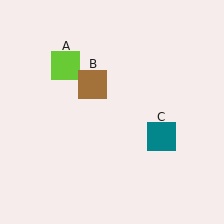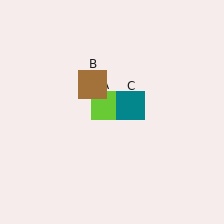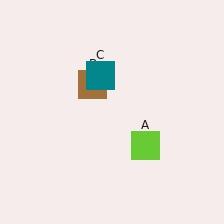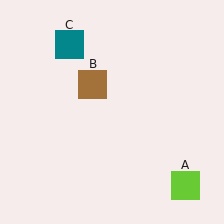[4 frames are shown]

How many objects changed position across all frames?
2 objects changed position: lime square (object A), teal square (object C).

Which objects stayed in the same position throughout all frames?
Brown square (object B) remained stationary.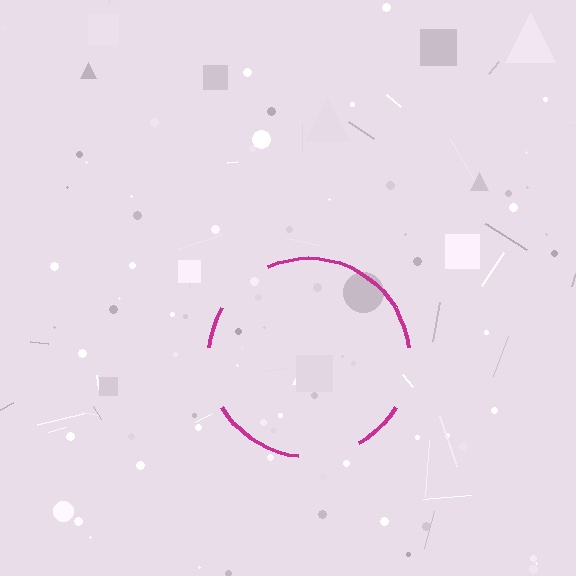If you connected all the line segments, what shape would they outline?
They would outline a circle.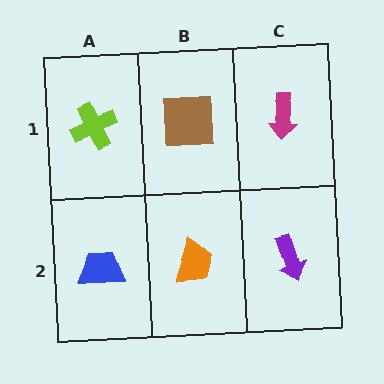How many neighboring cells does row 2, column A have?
2.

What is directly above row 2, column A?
A lime cross.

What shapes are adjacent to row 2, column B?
A brown square (row 1, column B), a blue trapezoid (row 2, column A), a purple arrow (row 2, column C).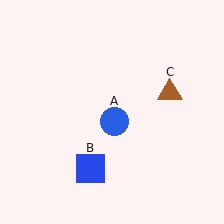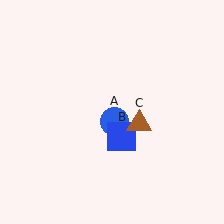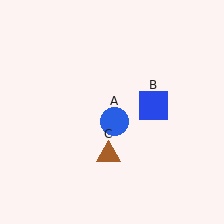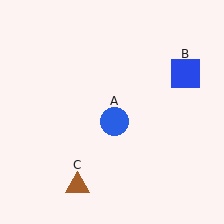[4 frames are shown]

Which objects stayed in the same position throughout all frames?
Blue circle (object A) remained stationary.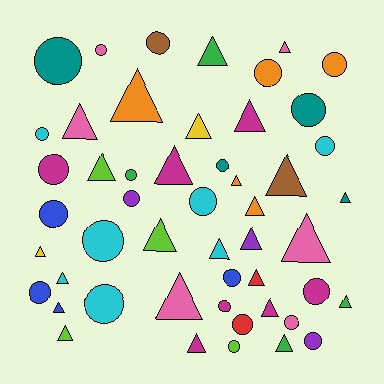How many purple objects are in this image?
There are 3 purple objects.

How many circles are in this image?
There are 24 circles.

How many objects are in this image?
There are 50 objects.